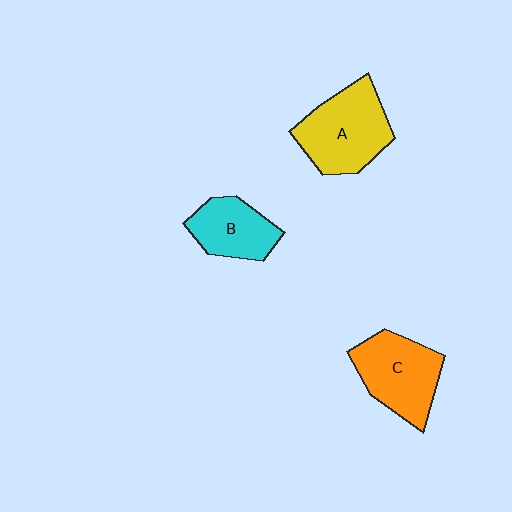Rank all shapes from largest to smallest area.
From largest to smallest: A (yellow), C (orange), B (cyan).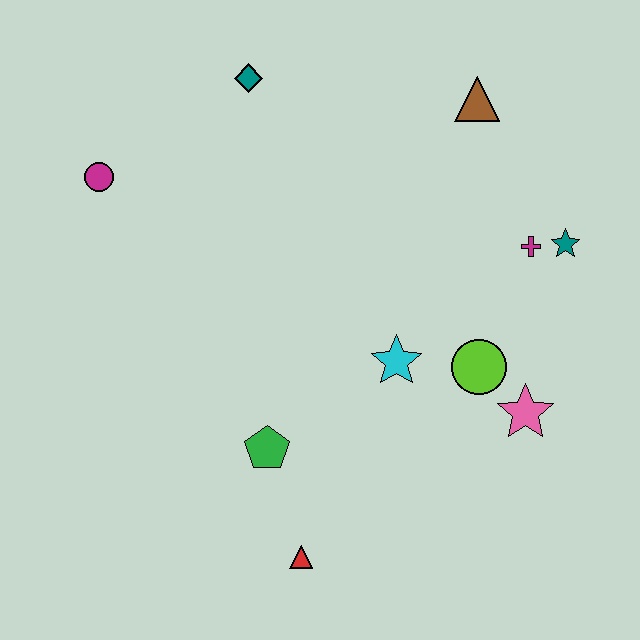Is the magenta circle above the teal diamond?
No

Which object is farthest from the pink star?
The magenta circle is farthest from the pink star.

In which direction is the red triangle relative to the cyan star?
The red triangle is below the cyan star.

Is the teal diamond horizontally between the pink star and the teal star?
No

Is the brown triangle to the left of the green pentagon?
No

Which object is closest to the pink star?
The lime circle is closest to the pink star.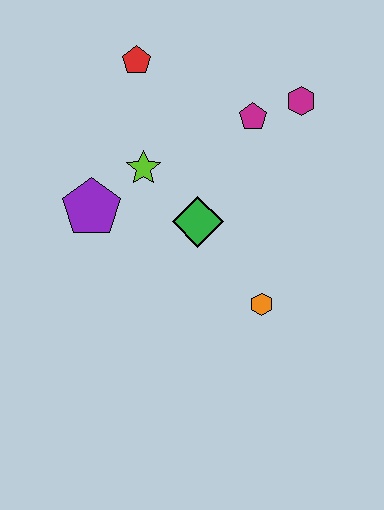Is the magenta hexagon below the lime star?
No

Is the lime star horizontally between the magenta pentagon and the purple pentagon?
Yes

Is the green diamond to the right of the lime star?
Yes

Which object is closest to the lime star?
The purple pentagon is closest to the lime star.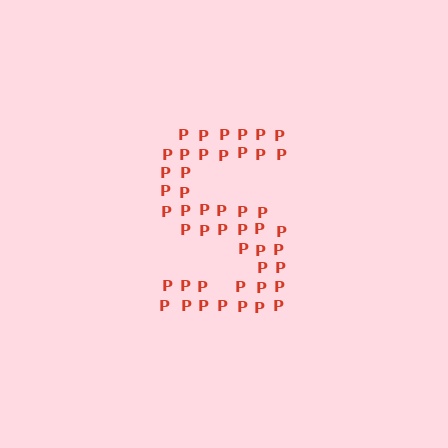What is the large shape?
The large shape is the letter S.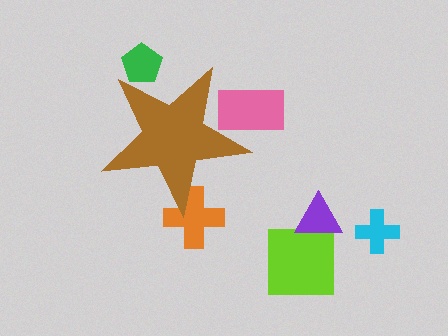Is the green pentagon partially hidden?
Yes, the green pentagon is partially hidden behind the brown star.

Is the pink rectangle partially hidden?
Yes, the pink rectangle is partially hidden behind the brown star.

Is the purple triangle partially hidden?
No, the purple triangle is fully visible.